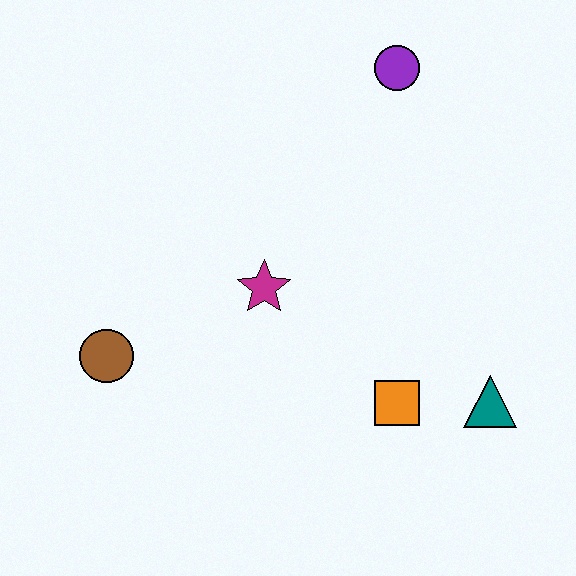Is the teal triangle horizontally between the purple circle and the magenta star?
No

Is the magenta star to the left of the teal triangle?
Yes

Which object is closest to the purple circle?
The magenta star is closest to the purple circle.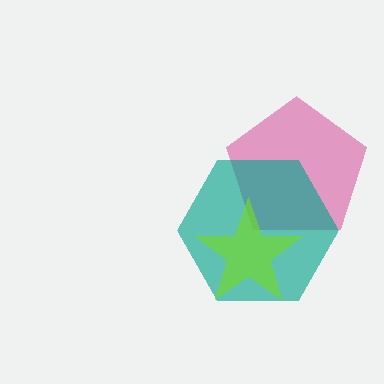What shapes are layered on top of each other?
The layered shapes are: a pink pentagon, a teal hexagon, a lime star.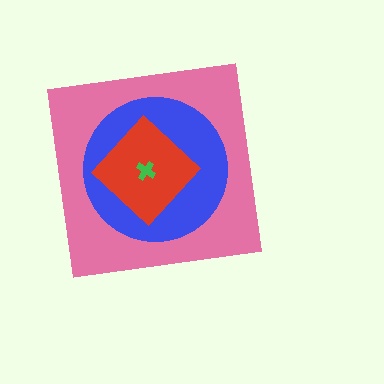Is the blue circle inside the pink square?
Yes.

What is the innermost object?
The green cross.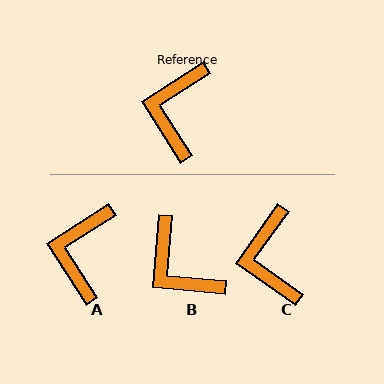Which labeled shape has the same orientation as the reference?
A.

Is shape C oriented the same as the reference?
No, it is off by about 22 degrees.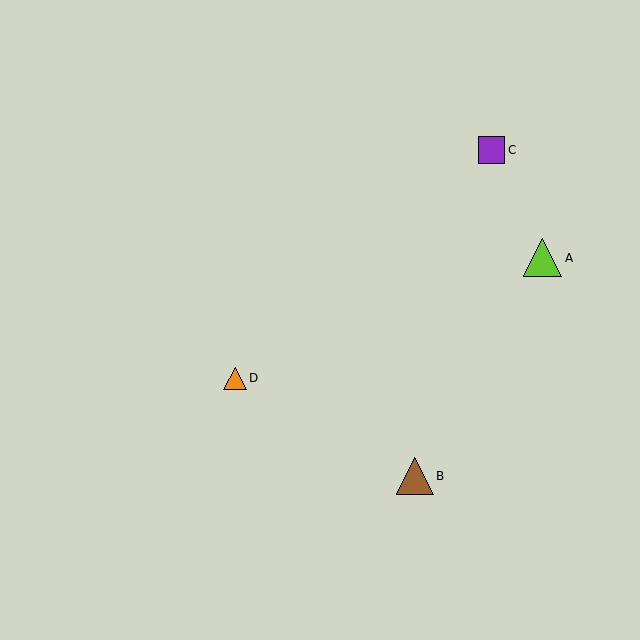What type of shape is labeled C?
Shape C is a purple square.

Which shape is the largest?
The lime triangle (labeled A) is the largest.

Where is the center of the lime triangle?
The center of the lime triangle is at (542, 258).